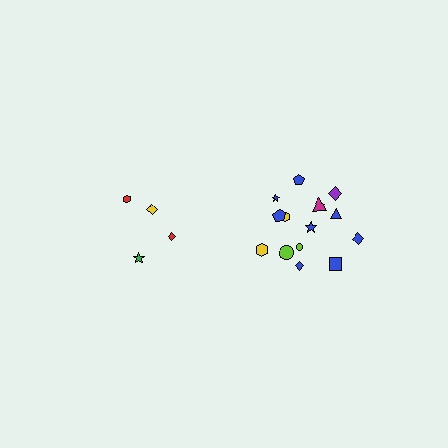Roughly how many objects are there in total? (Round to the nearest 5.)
Roughly 20 objects in total.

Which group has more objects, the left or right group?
The right group.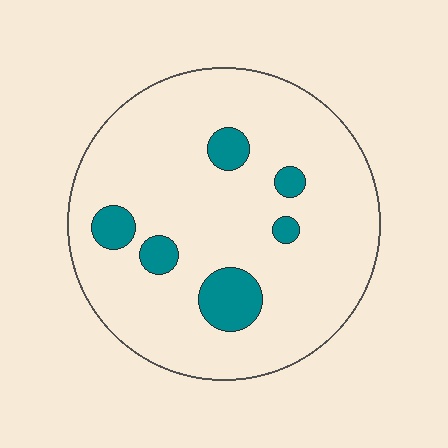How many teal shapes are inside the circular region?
6.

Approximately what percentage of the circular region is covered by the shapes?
Approximately 10%.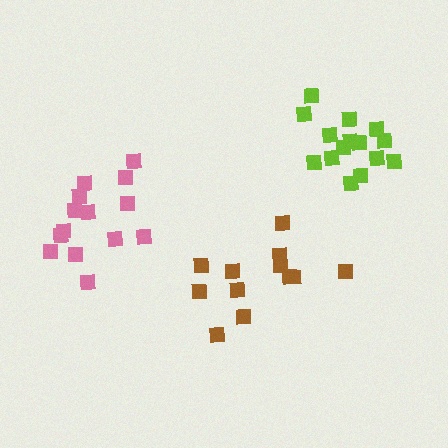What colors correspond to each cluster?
The clusters are colored: brown, lime, pink.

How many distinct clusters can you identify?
There are 3 distinct clusters.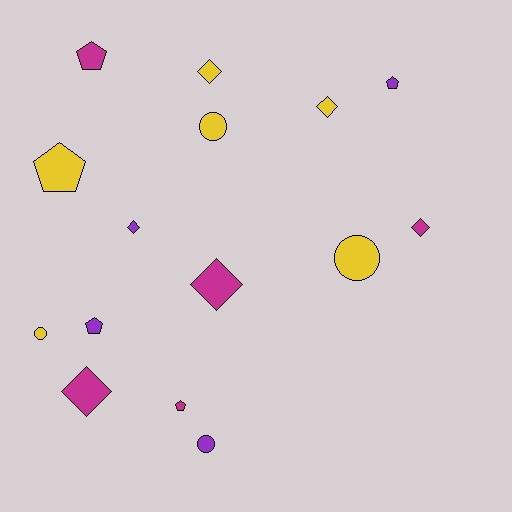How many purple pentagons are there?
There are 2 purple pentagons.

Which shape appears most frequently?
Diamond, with 6 objects.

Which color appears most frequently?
Yellow, with 6 objects.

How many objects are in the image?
There are 15 objects.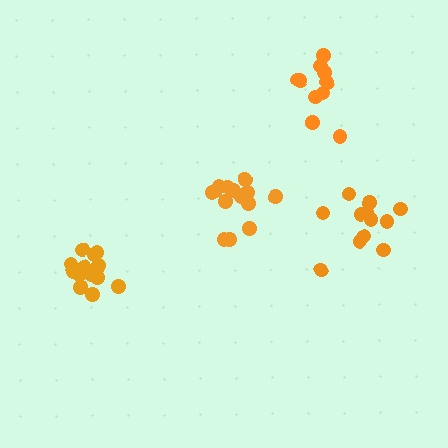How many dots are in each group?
Group 1: 13 dots, Group 2: 10 dots, Group 3: 14 dots, Group 4: 12 dots (49 total).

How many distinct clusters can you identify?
There are 4 distinct clusters.